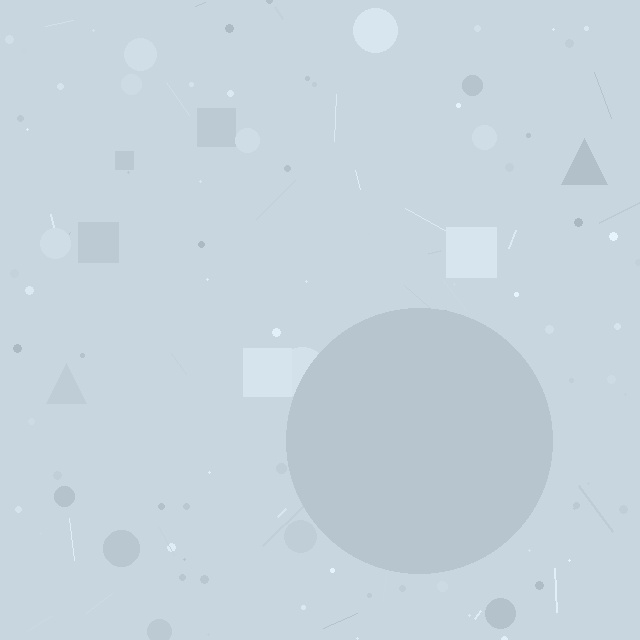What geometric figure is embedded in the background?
A circle is embedded in the background.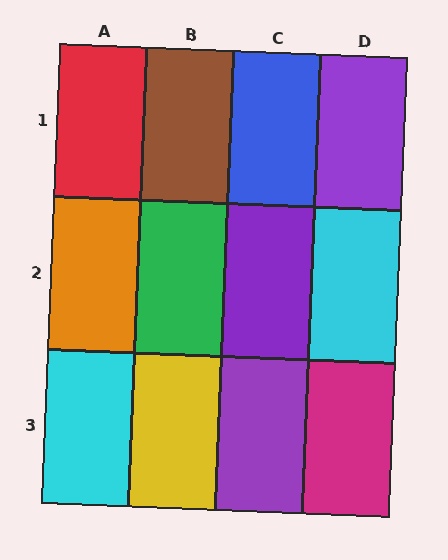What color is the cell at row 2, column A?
Orange.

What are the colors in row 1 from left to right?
Red, brown, blue, purple.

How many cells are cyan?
2 cells are cyan.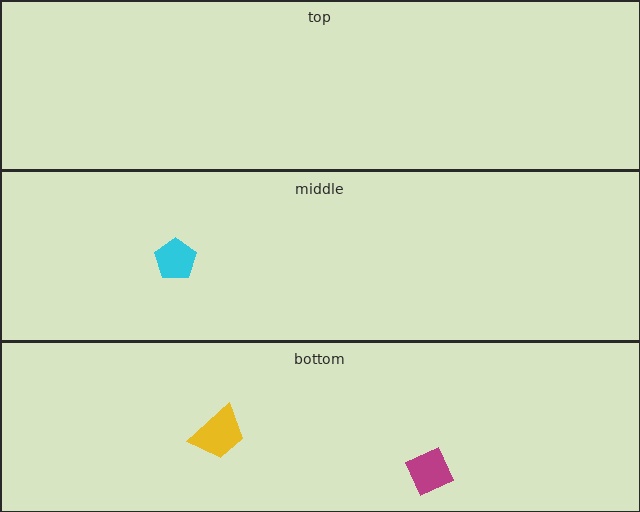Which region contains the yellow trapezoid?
The bottom region.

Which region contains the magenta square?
The bottom region.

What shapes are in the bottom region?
The yellow trapezoid, the magenta square.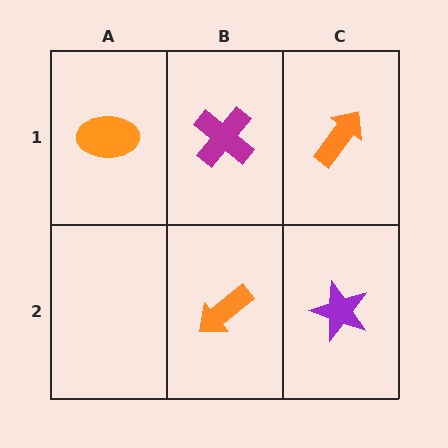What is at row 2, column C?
A purple star.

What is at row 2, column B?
An orange arrow.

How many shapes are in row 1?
3 shapes.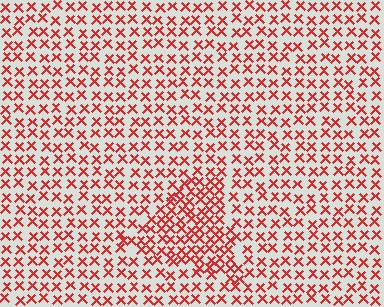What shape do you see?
I see a triangle.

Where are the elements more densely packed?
The elements are more densely packed inside the triangle boundary.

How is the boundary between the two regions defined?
The boundary is defined by a change in element density (approximately 1.7x ratio). All elements are the same color, size, and shape.